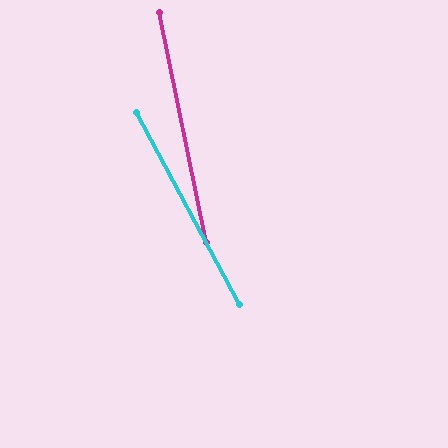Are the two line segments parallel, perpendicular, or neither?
Neither parallel nor perpendicular — they differ by about 17°.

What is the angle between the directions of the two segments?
Approximately 17 degrees.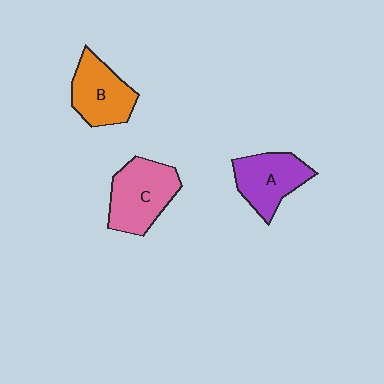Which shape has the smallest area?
Shape B (orange).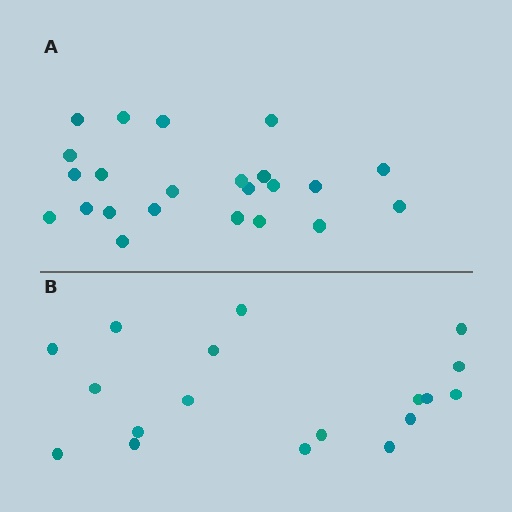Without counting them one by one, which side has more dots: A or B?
Region A (the top region) has more dots.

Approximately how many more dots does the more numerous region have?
Region A has about 5 more dots than region B.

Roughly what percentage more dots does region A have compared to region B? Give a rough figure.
About 30% more.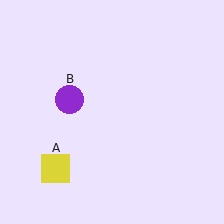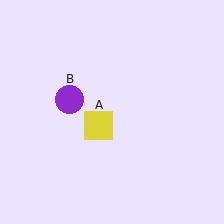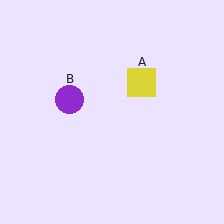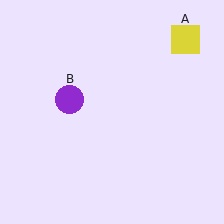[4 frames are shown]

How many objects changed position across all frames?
1 object changed position: yellow square (object A).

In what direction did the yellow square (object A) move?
The yellow square (object A) moved up and to the right.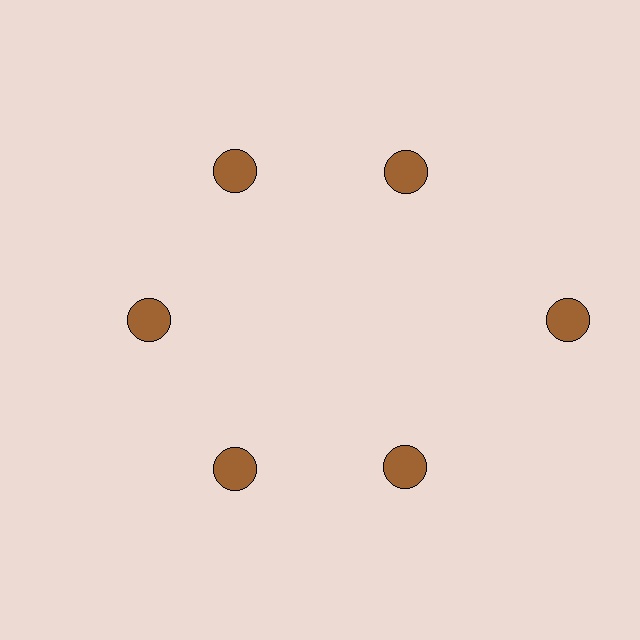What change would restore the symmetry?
The symmetry would be restored by moving it inward, back onto the ring so that all 6 circles sit at equal angles and equal distance from the center.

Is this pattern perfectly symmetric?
No. The 6 brown circles are arranged in a ring, but one element near the 3 o'clock position is pushed outward from the center, breaking the 6-fold rotational symmetry.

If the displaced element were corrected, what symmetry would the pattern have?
It would have 6-fold rotational symmetry — the pattern would map onto itself every 60 degrees.